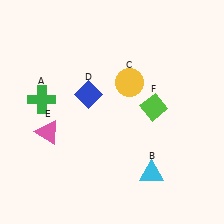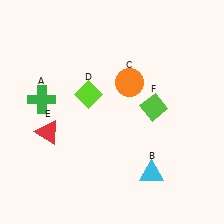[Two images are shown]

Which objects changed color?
C changed from yellow to orange. D changed from blue to lime. E changed from pink to red.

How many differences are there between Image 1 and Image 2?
There are 3 differences between the two images.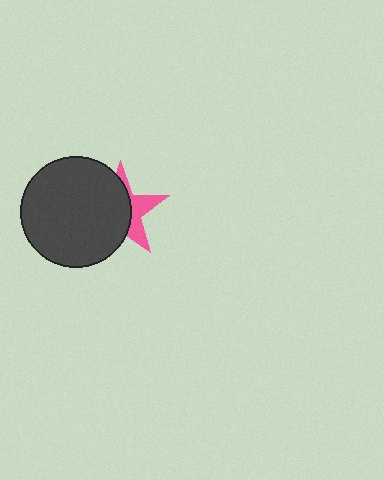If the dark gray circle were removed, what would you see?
You would see the complete pink star.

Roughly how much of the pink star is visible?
A small part of it is visible (roughly 37%).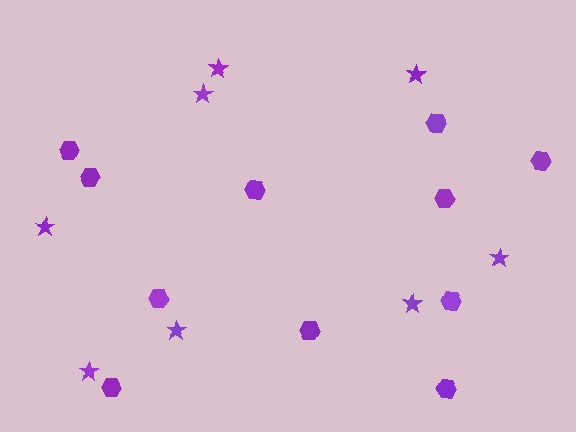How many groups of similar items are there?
There are 2 groups: one group of hexagons (11) and one group of stars (8).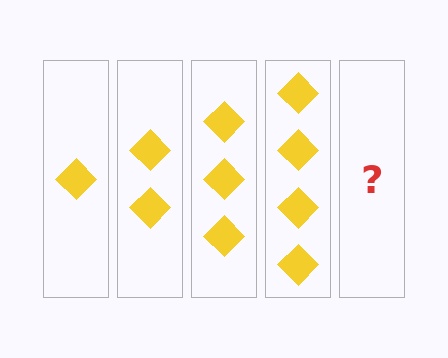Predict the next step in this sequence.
The next step is 5 diamonds.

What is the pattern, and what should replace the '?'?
The pattern is that each step adds one more diamond. The '?' should be 5 diamonds.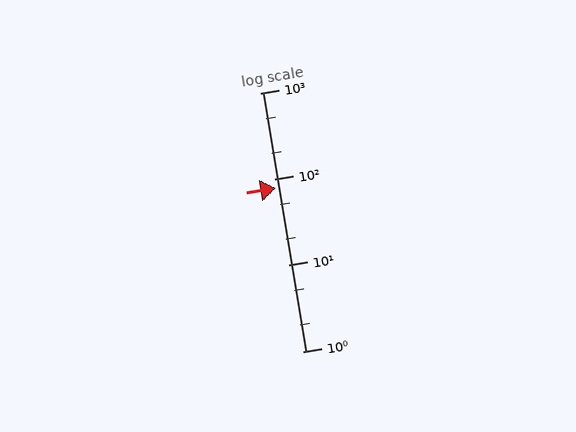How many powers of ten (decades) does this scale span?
The scale spans 3 decades, from 1 to 1000.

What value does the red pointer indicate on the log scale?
The pointer indicates approximately 79.